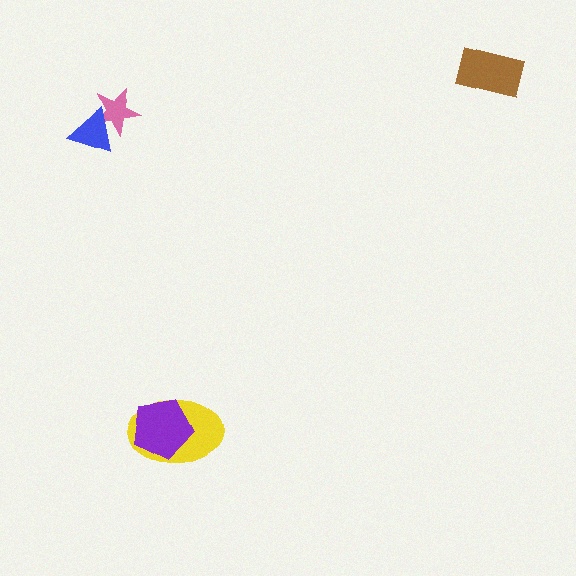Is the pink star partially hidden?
Yes, it is partially covered by another shape.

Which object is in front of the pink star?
The blue triangle is in front of the pink star.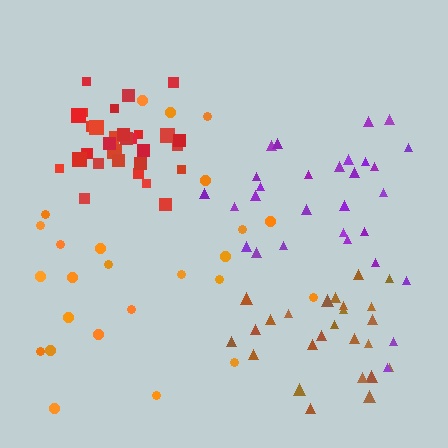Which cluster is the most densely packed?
Red.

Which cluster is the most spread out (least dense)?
Orange.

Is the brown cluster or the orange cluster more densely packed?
Brown.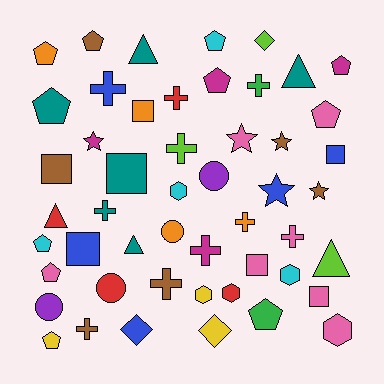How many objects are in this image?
There are 50 objects.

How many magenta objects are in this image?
There are 4 magenta objects.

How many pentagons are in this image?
There are 11 pentagons.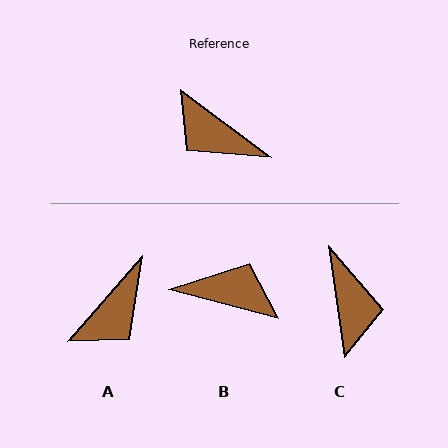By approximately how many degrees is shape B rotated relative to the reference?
Approximately 158 degrees clockwise.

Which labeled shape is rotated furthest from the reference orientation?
B, about 158 degrees away.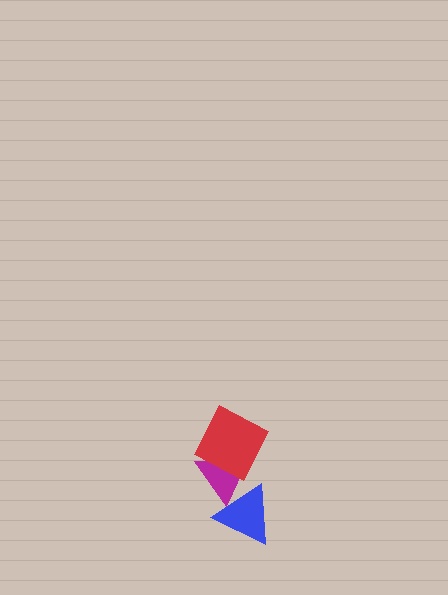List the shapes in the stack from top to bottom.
From top to bottom: the red square, the magenta triangle, the blue triangle.